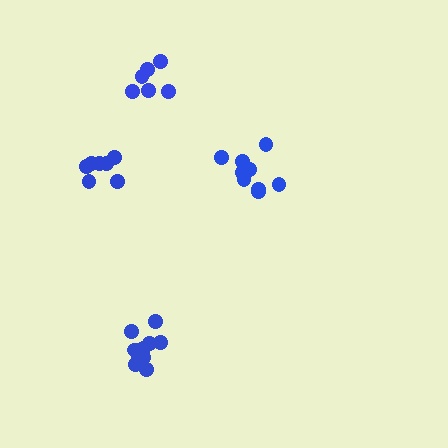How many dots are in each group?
Group 1: 6 dots, Group 2: 9 dots, Group 3: 7 dots, Group 4: 11 dots (33 total).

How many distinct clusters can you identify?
There are 4 distinct clusters.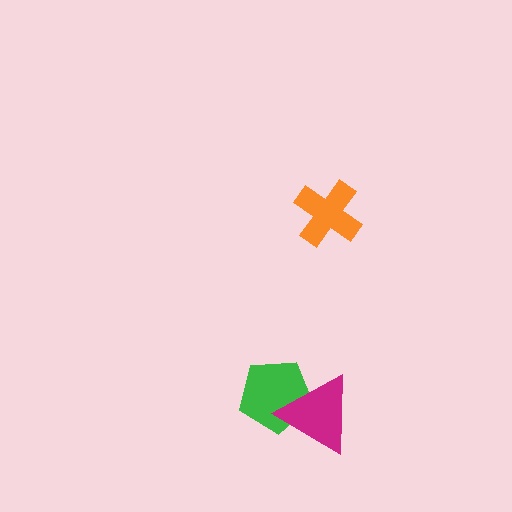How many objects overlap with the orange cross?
0 objects overlap with the orange cross.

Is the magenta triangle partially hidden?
No, no other shape covers it.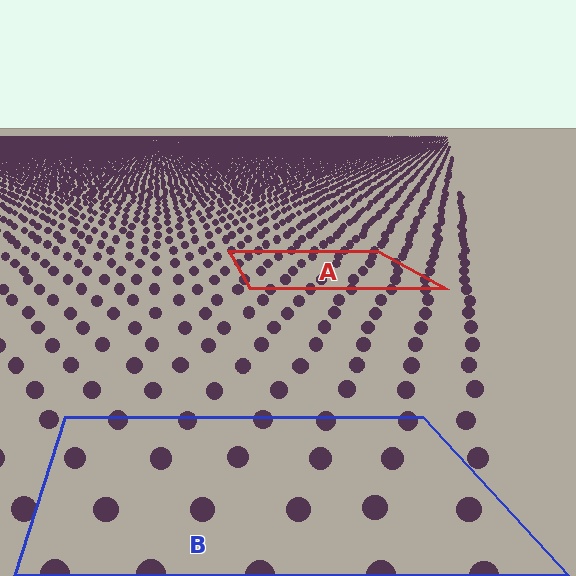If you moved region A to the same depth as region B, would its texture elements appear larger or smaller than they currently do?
They would appear larger. At a closer depth, the same texture elements are projected at a bigger on-screen size.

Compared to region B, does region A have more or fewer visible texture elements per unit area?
Region A has more texture elements per unit area — they are packed more densely because it is farther away.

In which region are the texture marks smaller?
The texture marks are smaller in region A, because it is farther away.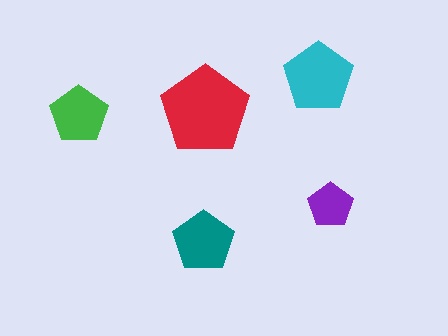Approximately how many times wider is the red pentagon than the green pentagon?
About 1.5 times wider.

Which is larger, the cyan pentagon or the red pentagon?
The red one.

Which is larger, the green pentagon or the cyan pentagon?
The cyan one.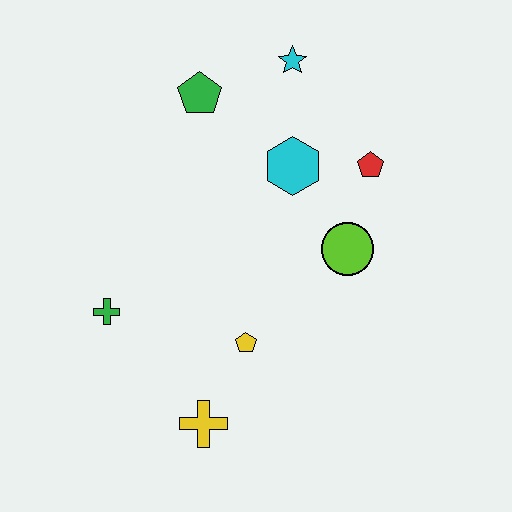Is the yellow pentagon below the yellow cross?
No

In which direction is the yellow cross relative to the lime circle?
The yellow cross is below the lime circle.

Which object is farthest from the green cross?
The cyan star is farthest from the green cross.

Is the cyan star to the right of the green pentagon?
Yes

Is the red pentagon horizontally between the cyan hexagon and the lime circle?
No